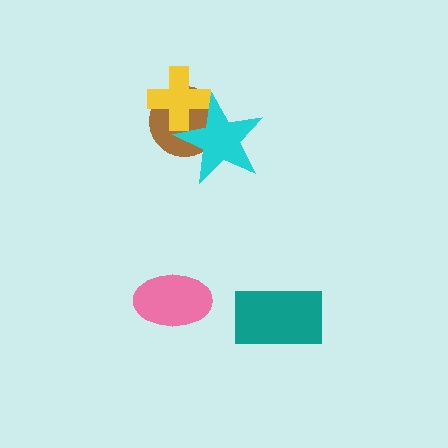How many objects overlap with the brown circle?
2 objects overlap with the brown circle.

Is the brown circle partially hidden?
Yes, it is partially covered by another shape.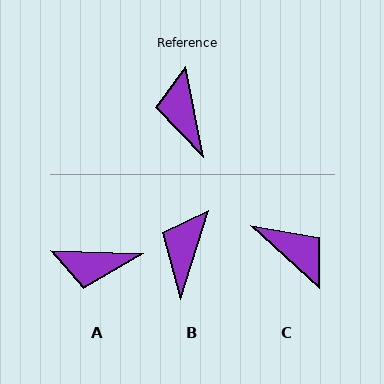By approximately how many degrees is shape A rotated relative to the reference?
Approximately 77 degrees counter-clockwise.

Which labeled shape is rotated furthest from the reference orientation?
C, about 144 degrees away.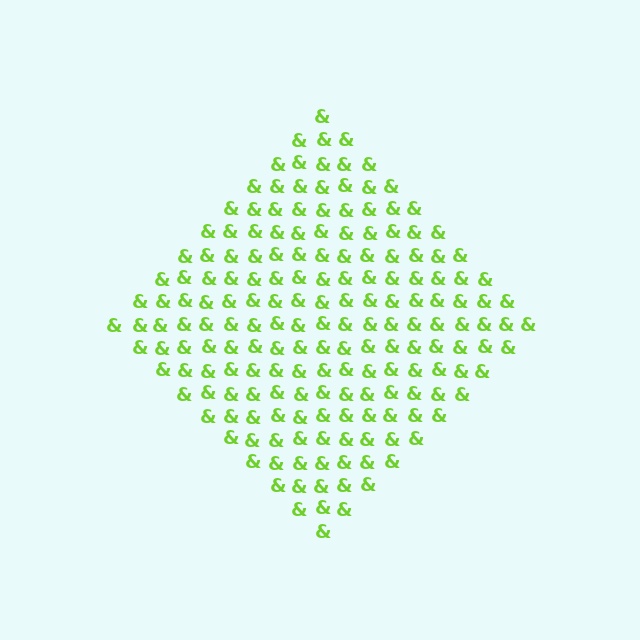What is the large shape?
The large shape is a diamond.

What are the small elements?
The small elements are ampersands.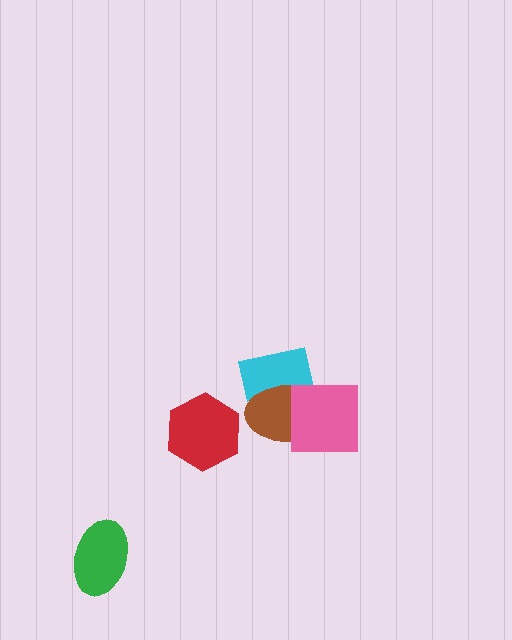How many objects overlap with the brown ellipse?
2 objects overlap with the brown ellipse.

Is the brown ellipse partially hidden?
Yes, it is partially covered by another shape.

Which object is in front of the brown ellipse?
The pink square is in front of the brown ellipse.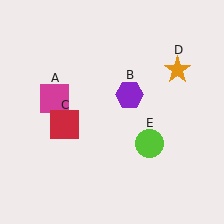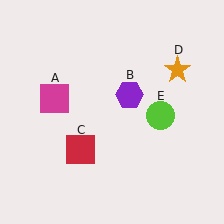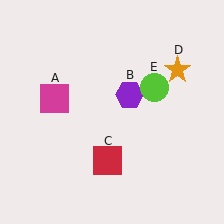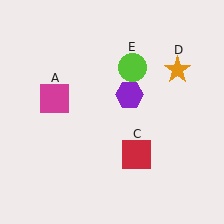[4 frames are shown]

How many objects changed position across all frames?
2 objects changed position: red square (object C), lime circle (object E).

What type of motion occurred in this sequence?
The red square (object C), lime circle (object E) rotated counterclockwise around the center of the scene.